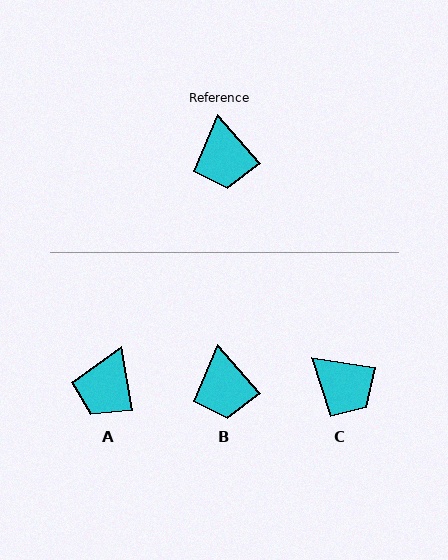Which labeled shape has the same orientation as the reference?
B.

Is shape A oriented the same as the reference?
No, it is off by about 32 degrees.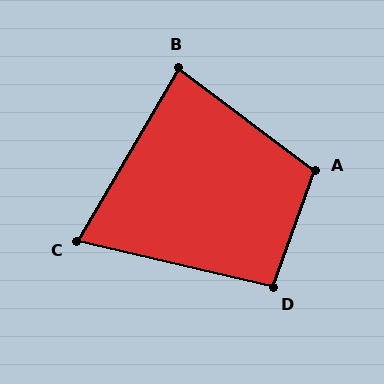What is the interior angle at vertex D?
Approximately 97 degrees (obtuse).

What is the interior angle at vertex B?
Approximately 83 degrees (acute).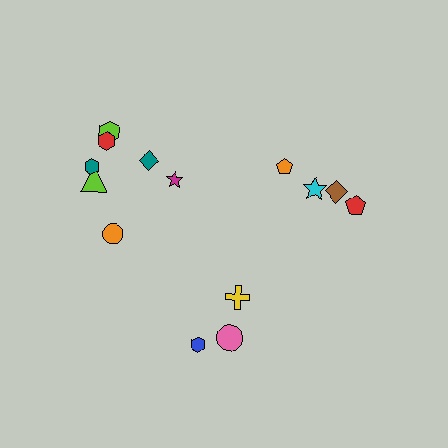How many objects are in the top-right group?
There are 4 objects.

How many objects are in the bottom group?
There are 3 objects.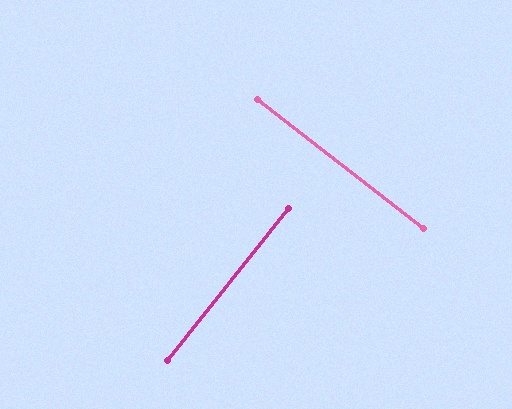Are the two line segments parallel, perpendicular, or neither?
Perpendicular — they meet at approximately 90°.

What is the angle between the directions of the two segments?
Approximately 90 degrees.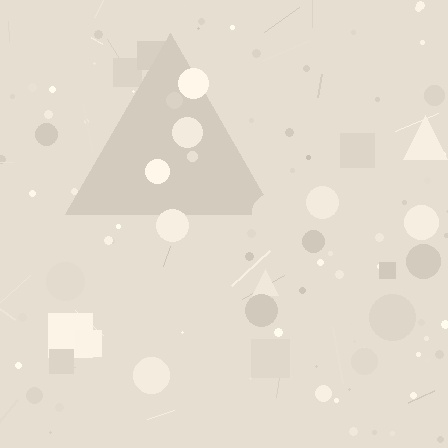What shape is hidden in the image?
A triangle is hidden in the image.